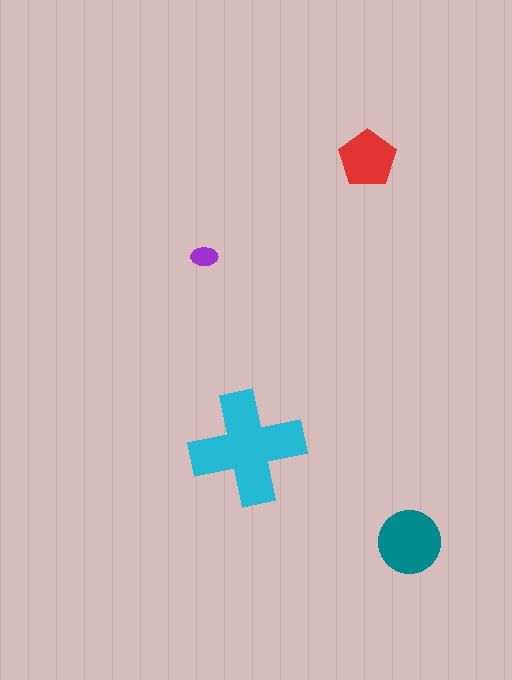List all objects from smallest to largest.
The purple ellipse, the red pentagon, the teal circle, the cyan cross.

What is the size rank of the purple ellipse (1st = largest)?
4th.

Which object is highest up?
The red pentagon is topmost.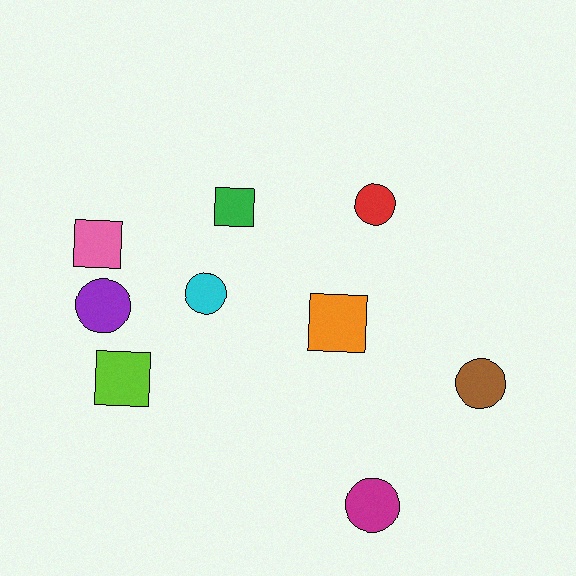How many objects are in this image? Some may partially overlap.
There are 9 objects.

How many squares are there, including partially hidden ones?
There are 4 squares.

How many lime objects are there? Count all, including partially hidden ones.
There is 1 lime object.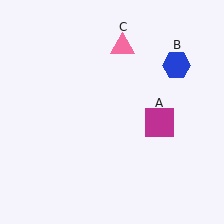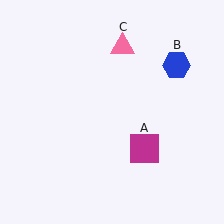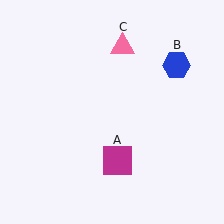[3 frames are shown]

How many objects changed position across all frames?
1 object changed position: magenta square (object A).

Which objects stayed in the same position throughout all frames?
Blue hexagon (object B) and pink triangle (object C) remained stationary.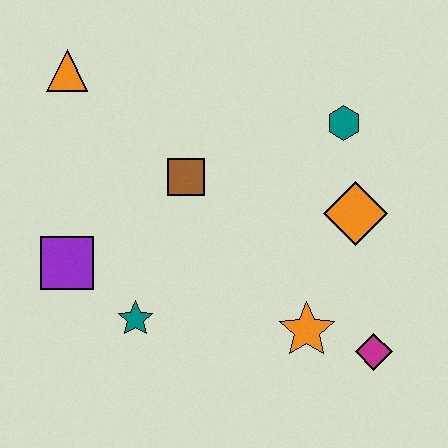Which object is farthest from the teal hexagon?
The purple square is farthest from the teal hexagon.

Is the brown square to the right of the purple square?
Yes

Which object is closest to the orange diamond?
The teal hexagon is closest to the orange diamond.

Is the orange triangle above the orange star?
Yes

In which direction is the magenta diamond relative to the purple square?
The magenta diamond is to the right of the purple square.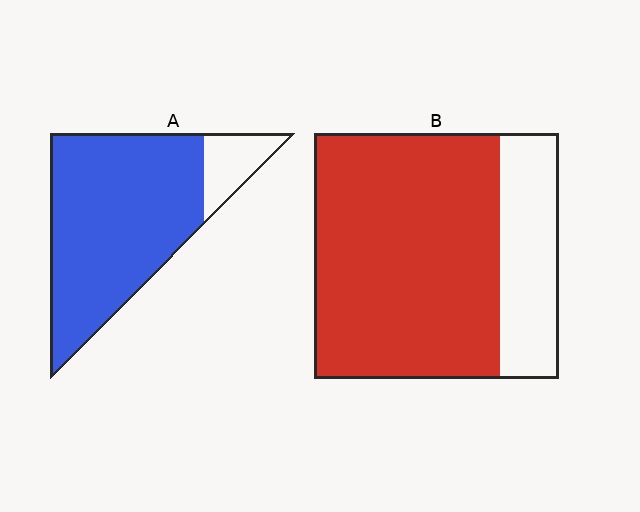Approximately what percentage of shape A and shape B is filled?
A is approximately 85% and B is approximately 75%.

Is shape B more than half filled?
Yes.